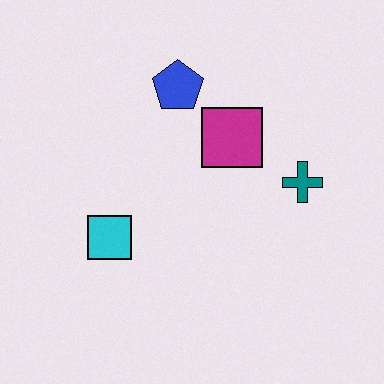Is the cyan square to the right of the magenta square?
No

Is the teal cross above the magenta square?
No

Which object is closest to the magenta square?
The blue pentagon is closest to the magenta square.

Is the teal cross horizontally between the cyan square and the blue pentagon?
No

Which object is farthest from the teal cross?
The cyan square is farthest from the teal cross.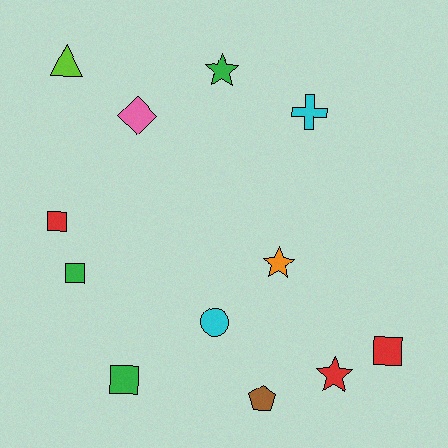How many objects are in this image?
There are 12 objects.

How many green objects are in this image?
There are 3 green objects.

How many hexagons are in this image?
There are no hexagons.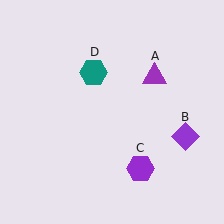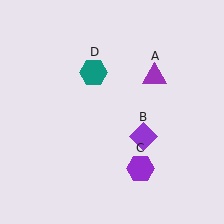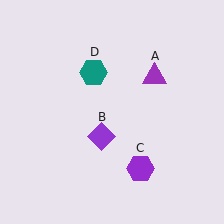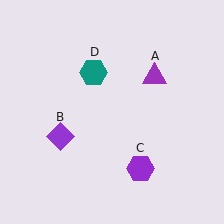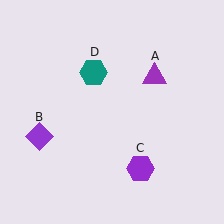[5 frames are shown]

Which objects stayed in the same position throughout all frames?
Purple triangle (object A) and purple hexagon (object C) and teal hexagon (object D) remained stationary.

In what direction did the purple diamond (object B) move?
The purple diamond (object B) moved left.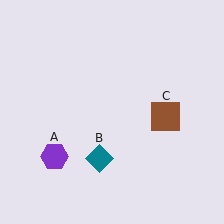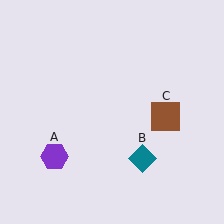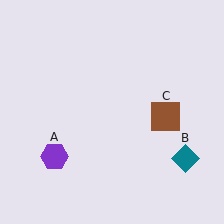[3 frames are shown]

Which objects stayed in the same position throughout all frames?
Purple hexagon (object A) and brown square (object C) remained stationary.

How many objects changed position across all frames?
1 object changed position: teal diamond (object B).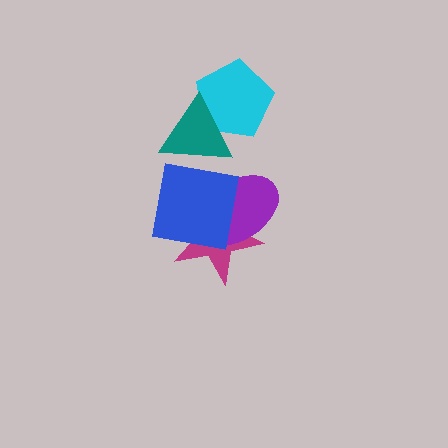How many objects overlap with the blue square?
2 objects overlap with the blue square.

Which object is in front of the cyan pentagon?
The teal triangle is in front of the cyan pentagon.